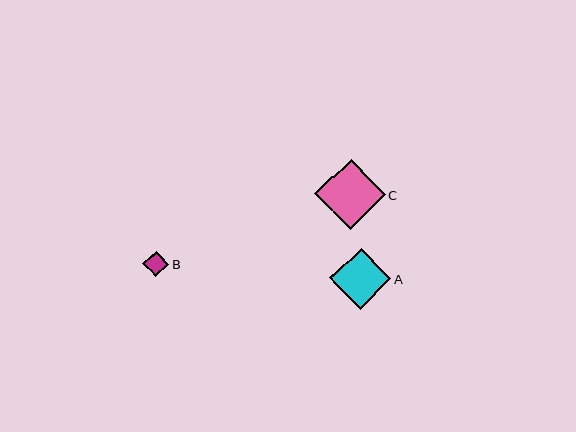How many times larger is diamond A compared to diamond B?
Diamond A is approximately 2.4 times the size of diamond B.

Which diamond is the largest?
Diamond C is the largest with a size of approximately 70 pixels.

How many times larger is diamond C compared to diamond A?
Diamond C is approximately 1.2 times the size of diamond A.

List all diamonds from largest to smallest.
From largest to smallest: C, A, B.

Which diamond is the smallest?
Diamond B is the smallest with a size of approximately 26 pixels.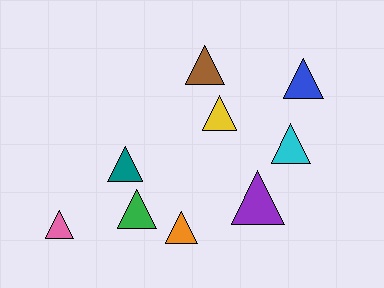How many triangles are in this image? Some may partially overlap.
There are 9 triangles.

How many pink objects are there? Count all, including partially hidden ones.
There is 1 pink object.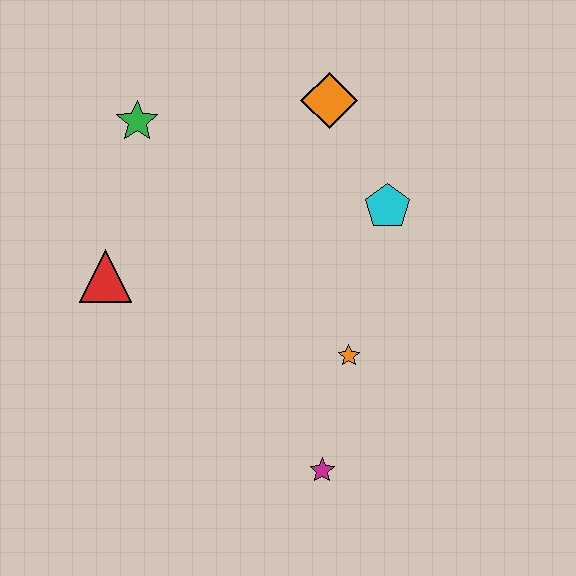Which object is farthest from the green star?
The magenta star is farthest from the green star.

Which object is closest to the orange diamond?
The cyan pentagon is closest to the orange diamond.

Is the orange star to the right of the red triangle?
Yes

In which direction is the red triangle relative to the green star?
The red triangle is below the green star.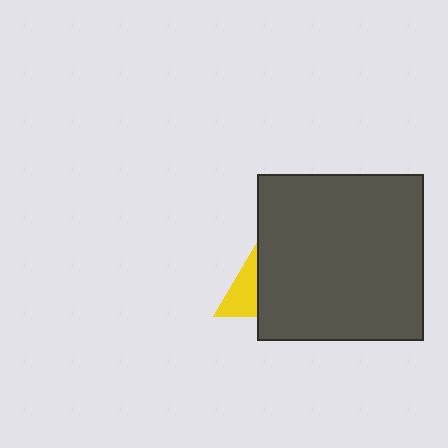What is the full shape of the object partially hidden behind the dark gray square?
The partially hidden object is a yellow triangle.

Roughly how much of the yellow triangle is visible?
A small part of it is visible (roughly 41%).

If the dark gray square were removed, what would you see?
You would see the complete yellow triangle.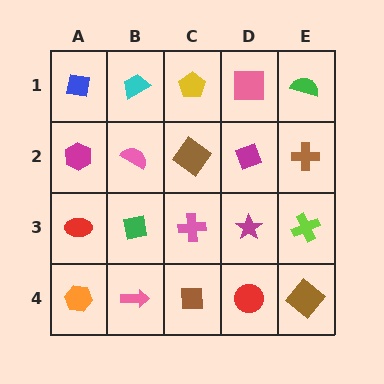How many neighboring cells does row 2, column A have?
3.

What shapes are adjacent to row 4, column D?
A magenta star (row 3, column D), a brown square (row 4, column C), a brown diamond (row 4, column E).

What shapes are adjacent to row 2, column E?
A green semicircle (row 1, column E), a lime cross (row 3, column E), a magenta diamond (row 2, column D).